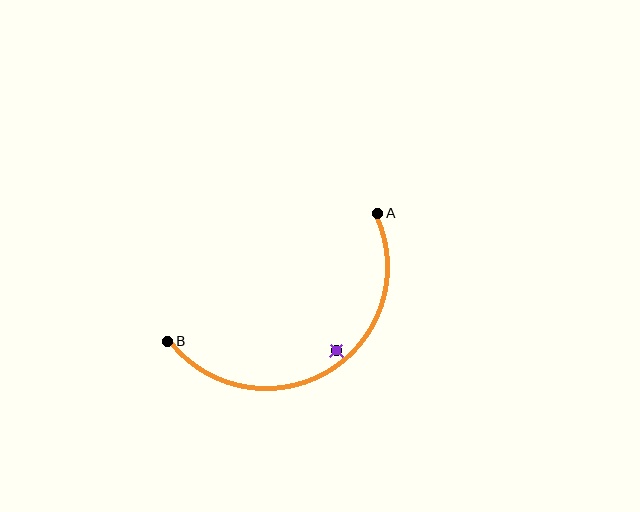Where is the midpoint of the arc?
The arc midpoint is the point on the curve farthest from the straight line joining A and B. It sits below that line.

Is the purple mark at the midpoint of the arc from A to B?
No — the purple mark does not lie on the arc at all. It sits slightly inside the curve.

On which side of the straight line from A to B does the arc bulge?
The arc bulges below the straight line connecting A and B.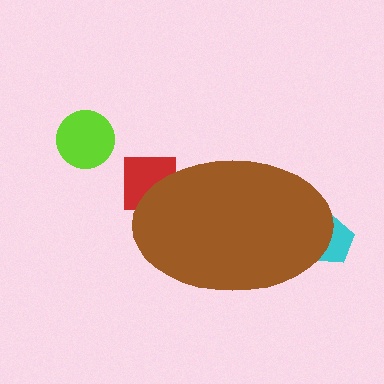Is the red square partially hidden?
Yes, the red square is partially hidden behind the brown ellipse.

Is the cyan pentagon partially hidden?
Yes, the cyan pentagon is partially hidden behind the brown ellipse.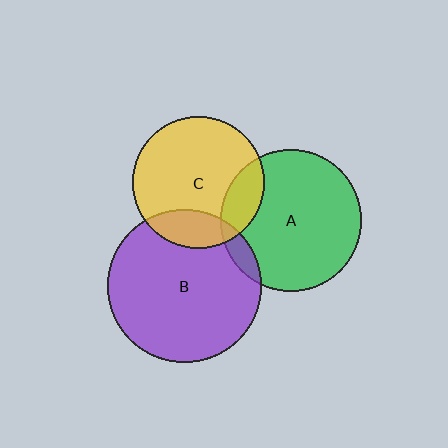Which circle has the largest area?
Circle B (purple).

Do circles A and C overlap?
Yes.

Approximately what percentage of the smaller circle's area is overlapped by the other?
Approximately 15%.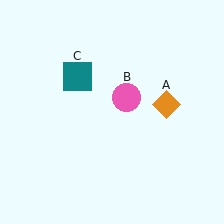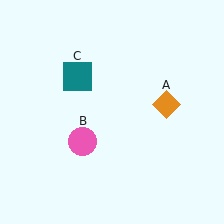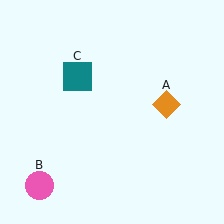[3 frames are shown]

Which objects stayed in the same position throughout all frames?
Orange diamond (object A) and teal square (object C) remained stationary.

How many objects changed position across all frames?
1 object changed position: pink circle (object B).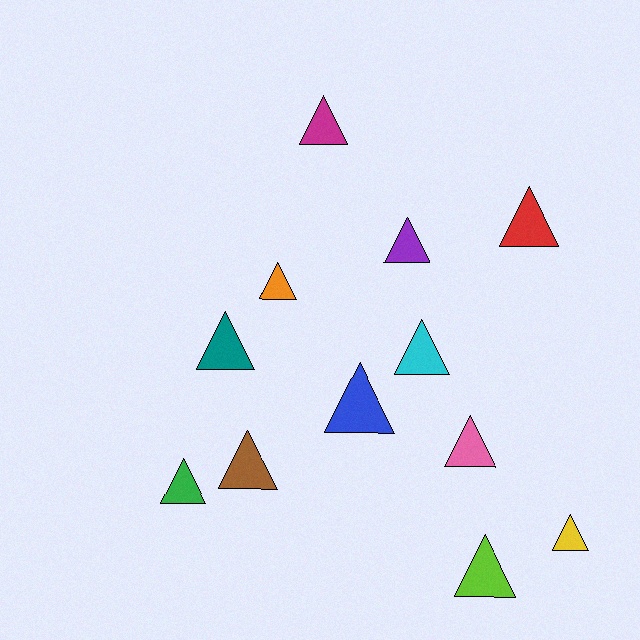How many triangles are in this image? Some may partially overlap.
There are 12 triangles.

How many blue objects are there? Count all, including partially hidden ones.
There is 1 blue object.